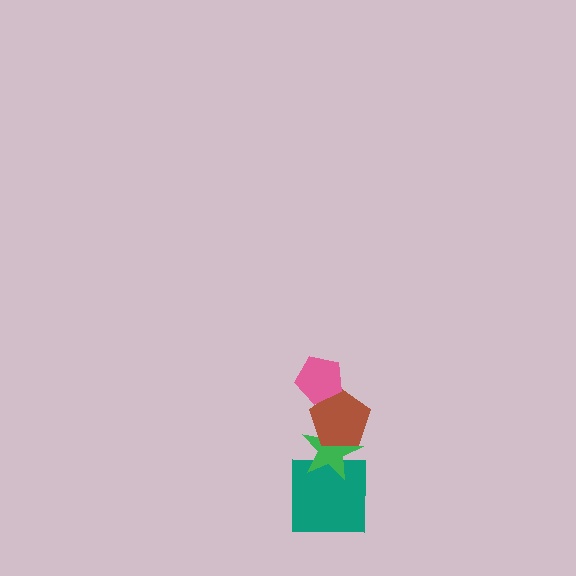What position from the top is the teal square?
The teal square is 4th from the top.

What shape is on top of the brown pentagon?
The pink pentagon is on top of the brown pentagon.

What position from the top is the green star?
The green star is 3rd from the top.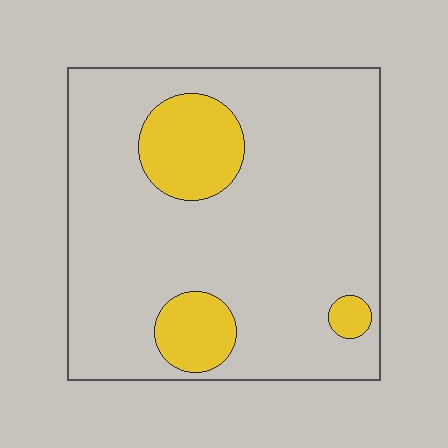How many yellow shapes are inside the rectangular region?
3.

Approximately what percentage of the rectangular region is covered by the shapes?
Approximately 15%.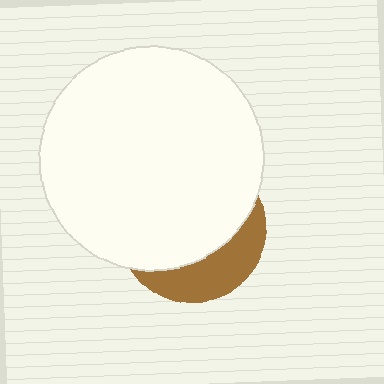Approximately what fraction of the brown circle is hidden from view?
Roughly 70% of the brown circle is hidden behind the white circle.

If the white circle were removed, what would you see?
You would see the complete brown circle.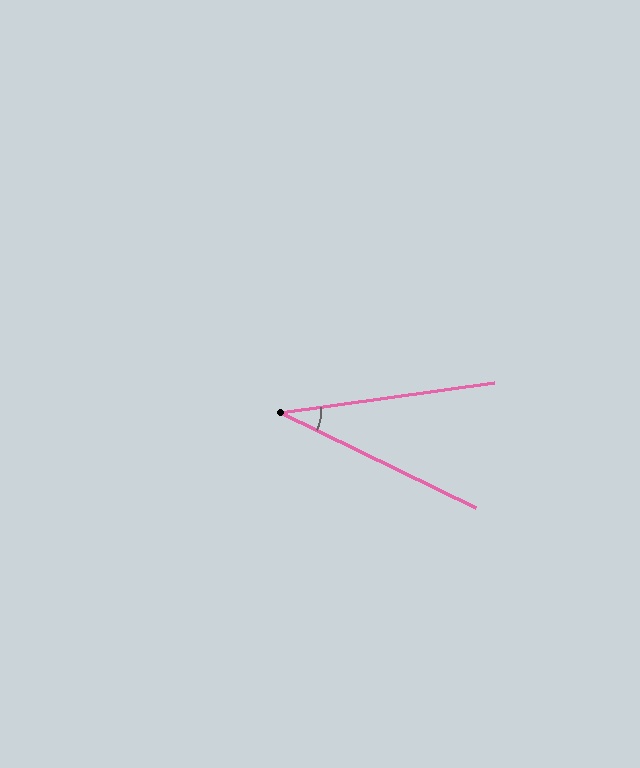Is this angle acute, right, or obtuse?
It is acute.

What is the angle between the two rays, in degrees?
Approximately 34 degrees.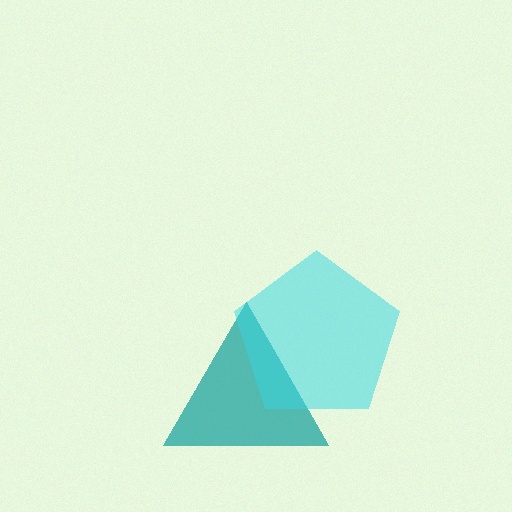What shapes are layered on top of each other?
The layered shapes are: a teal triangle, a cyan pentagon.